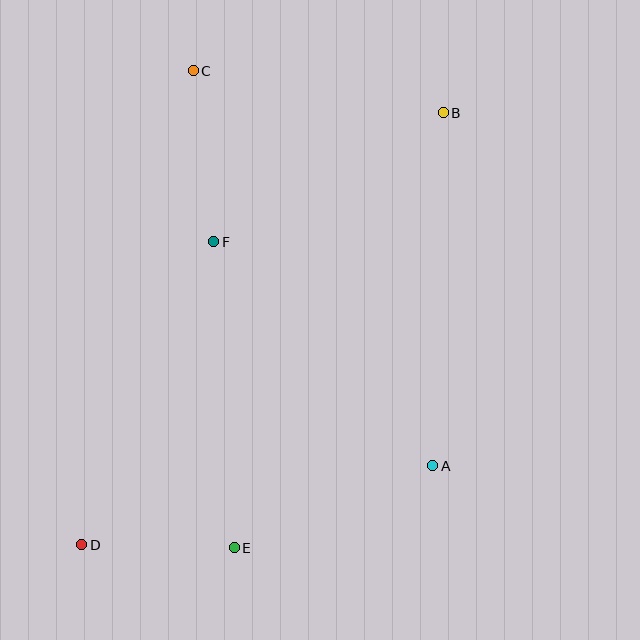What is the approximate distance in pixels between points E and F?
The distance between E and F is approximately 307 pixels.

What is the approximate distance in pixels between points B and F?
The distance between B and F is approximately 264 pixels.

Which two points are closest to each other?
Points D and E are closest to each other.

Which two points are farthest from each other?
Points B and D are farthest from each other.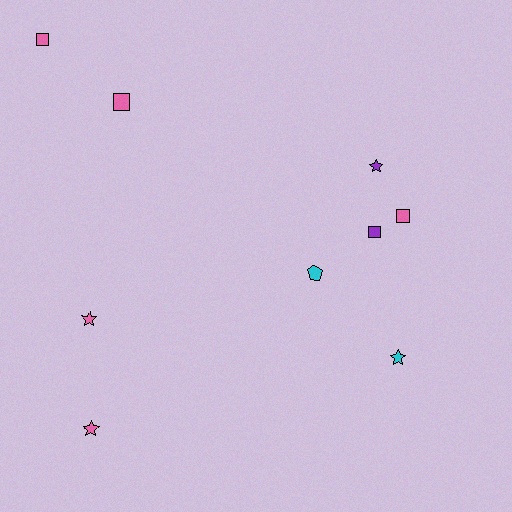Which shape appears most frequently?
Square, with 4 objects.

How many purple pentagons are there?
There are no purple pentagons.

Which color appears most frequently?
Pink, with 5 objects.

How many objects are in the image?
There are 9 objects.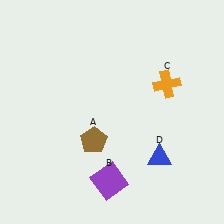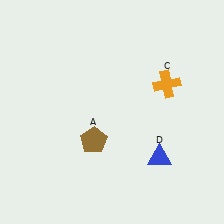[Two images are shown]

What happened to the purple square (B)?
The purple square (B) was removed in Image 2. It was in the bottom-left area of Image 1.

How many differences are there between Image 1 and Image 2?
There is 1 difference between the two images.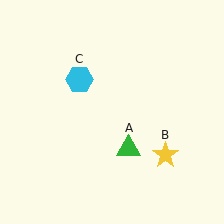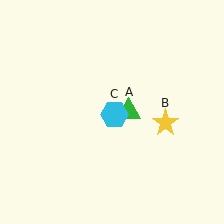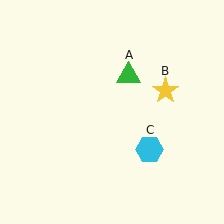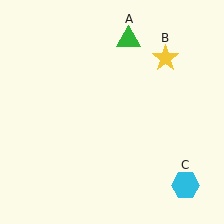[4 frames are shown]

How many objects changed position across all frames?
3 objects changed position: green triangle (object A), yellow star (object B), cyan hexagon (object C).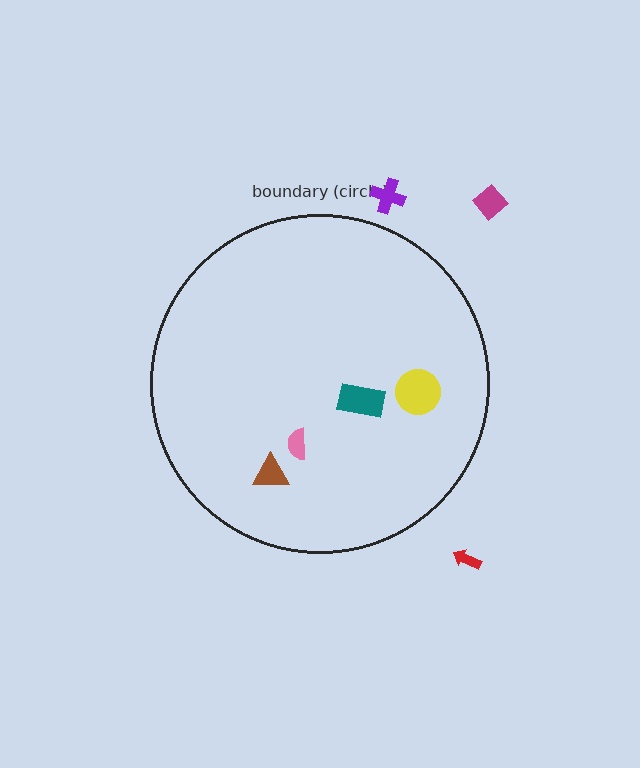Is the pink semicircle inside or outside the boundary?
Inside.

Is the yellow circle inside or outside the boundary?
Inside.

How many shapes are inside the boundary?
4 inside, 3 outside.